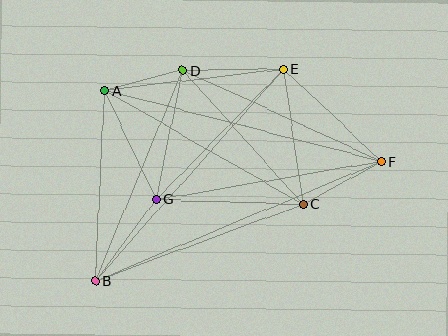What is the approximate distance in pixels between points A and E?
The distance between A and E is approximately 180 pixels.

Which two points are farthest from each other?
Points B and F are farthest from each other.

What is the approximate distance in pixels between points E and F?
The distance between E and F is approximately 135 pixels.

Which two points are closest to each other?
Points A and D are closest to each other.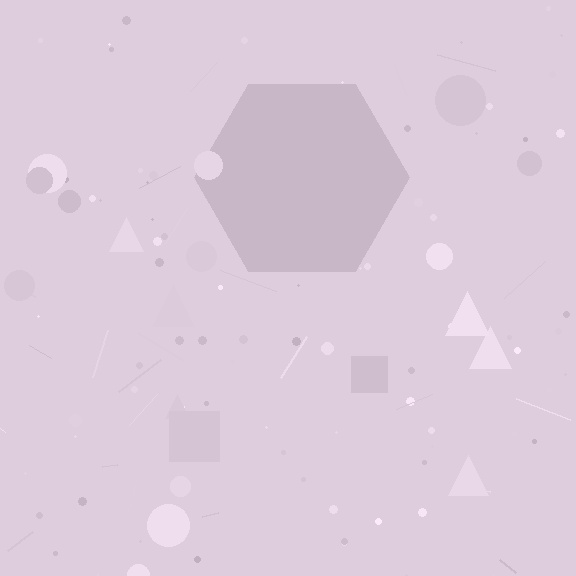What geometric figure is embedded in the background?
A hexagon is embedded in the background.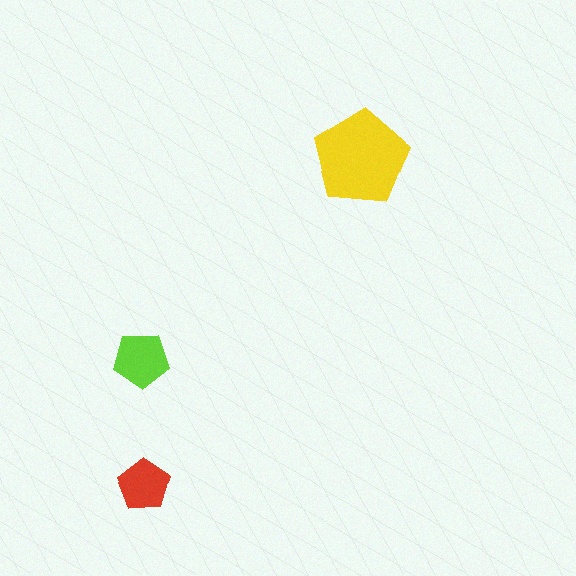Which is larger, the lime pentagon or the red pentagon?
The lime one.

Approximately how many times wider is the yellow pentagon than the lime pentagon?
About 1.5 times wider.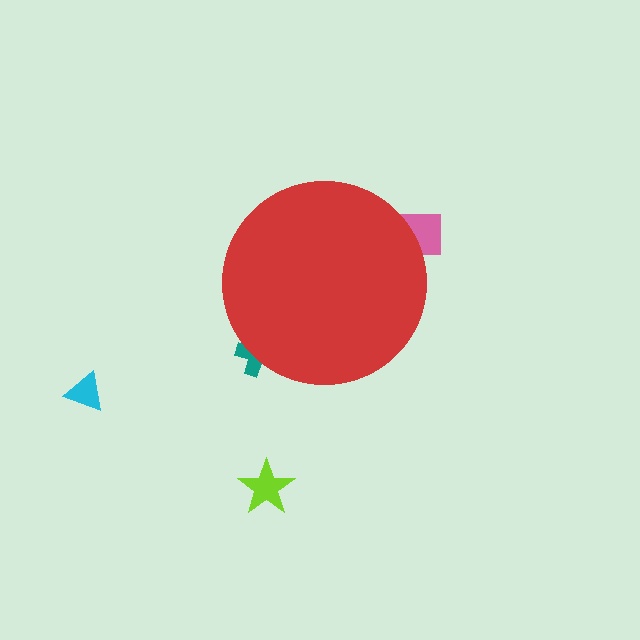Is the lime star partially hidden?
No, the lime star is fully visible.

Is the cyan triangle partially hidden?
No, the cyan triangle is fully visible.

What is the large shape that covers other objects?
A red circle.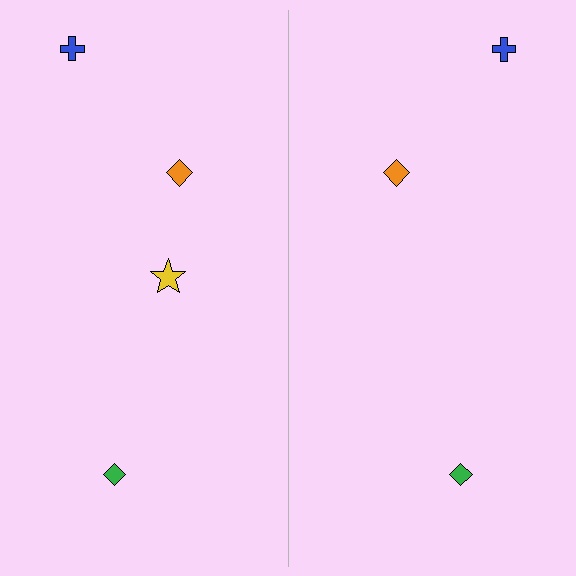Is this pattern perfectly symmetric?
No, the pattern is not perfectly symmetric. A yellow star is missing from the right side.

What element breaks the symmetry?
A yellow star is missing from the right side.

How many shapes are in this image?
There are 7 shapes in this image.